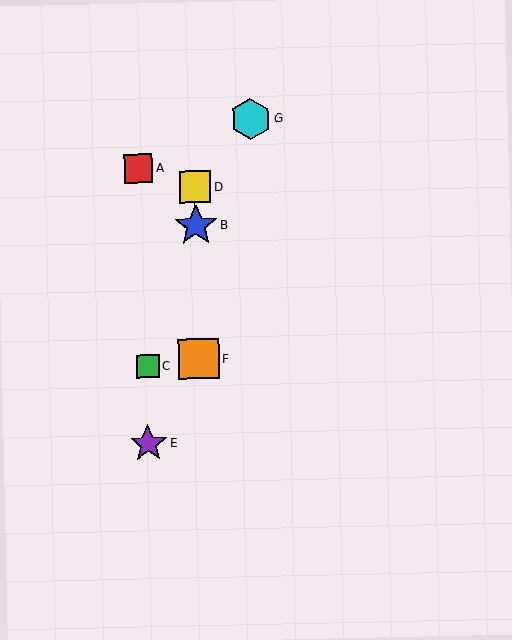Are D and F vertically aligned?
Yes, both are at x≈195.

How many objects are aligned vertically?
3 objects (B, D, F) are aligned vertically.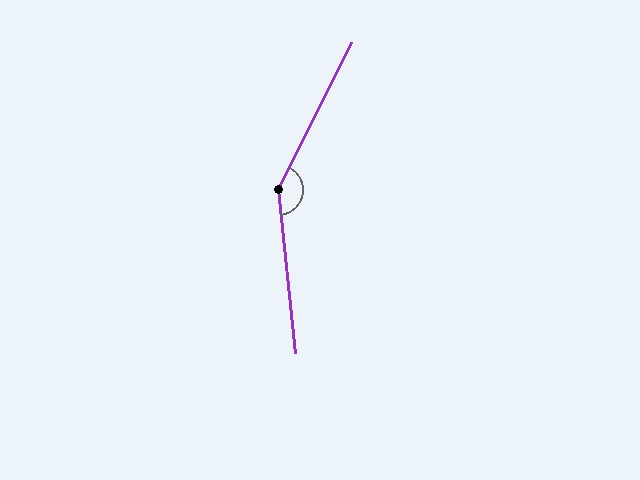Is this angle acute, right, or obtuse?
It is obtuse.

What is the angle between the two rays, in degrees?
Approximately 148 degrees.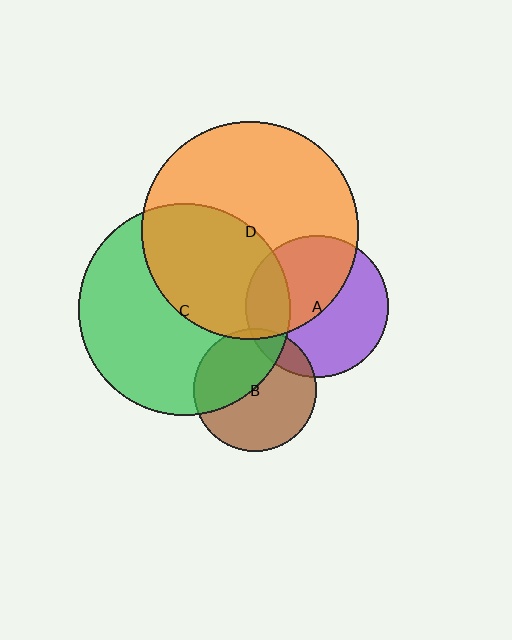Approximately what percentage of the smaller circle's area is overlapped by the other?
Approximately 15%.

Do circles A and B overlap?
Yes.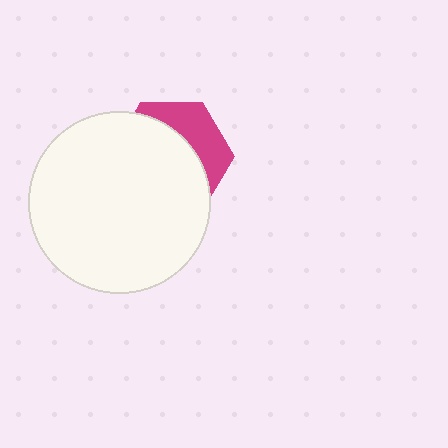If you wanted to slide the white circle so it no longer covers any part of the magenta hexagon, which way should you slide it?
Slide it toward the lower-left — that is the most direct way to separate the two shapes.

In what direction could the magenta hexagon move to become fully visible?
The magenta hexagon could move toward the upper-right. That would shift it out from behind the white circle entirely.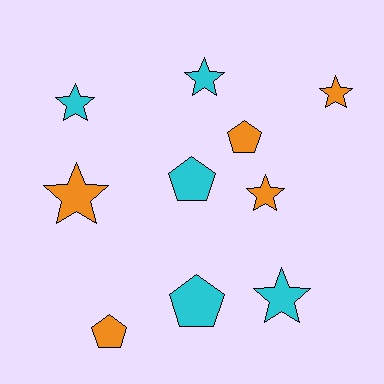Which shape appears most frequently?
Star, with 6 objects.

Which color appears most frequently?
Orange, with 5 objects.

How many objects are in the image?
There are 10 objects.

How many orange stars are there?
There are 3 orange stars.